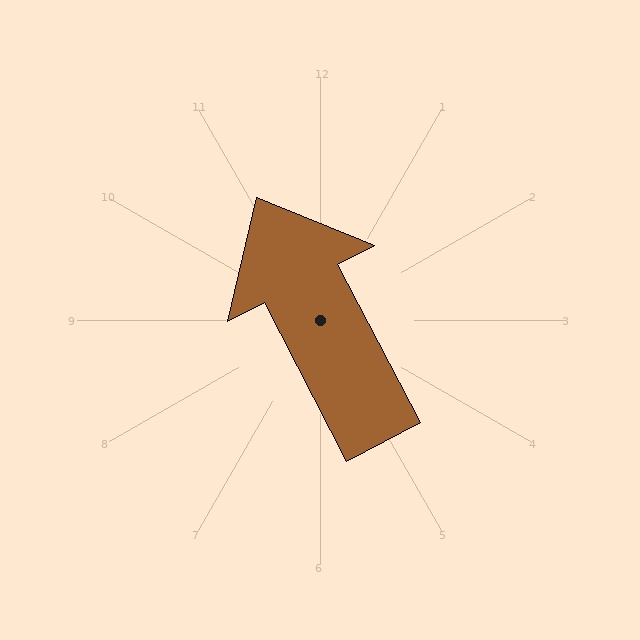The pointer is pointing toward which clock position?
Roughly 11 o'clock.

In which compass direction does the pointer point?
Northwest.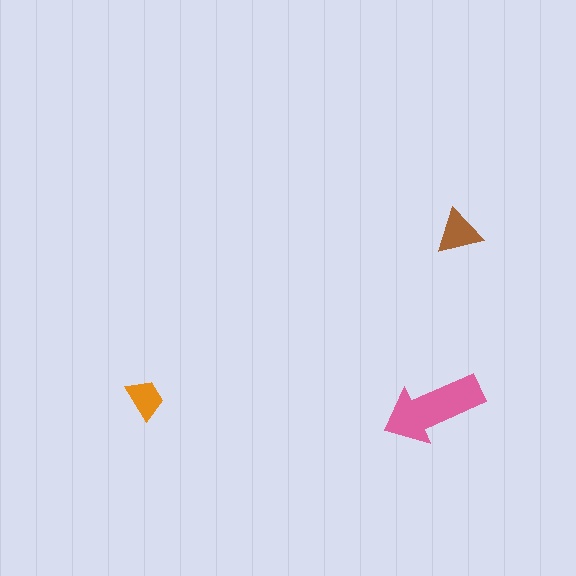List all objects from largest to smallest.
The pink arrow, the brown triangle, the orange trapezoid.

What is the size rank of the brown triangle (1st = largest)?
2nd.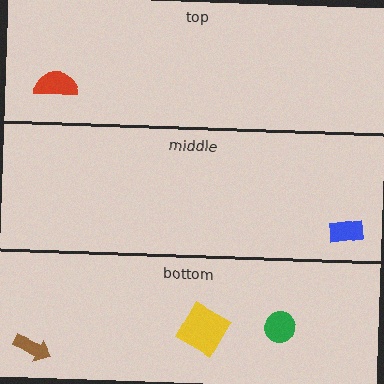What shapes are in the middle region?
The blue rectangle.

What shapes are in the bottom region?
The brown arrow, the yellow square, the green circle.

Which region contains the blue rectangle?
The middle region.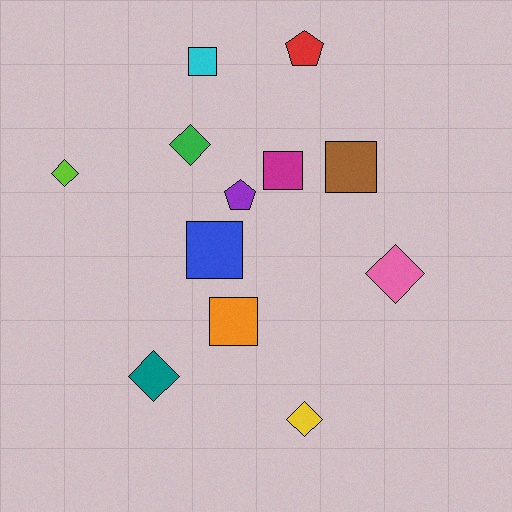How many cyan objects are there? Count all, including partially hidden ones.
There is 1 cyan object.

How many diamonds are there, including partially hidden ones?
There are 5 diamonds.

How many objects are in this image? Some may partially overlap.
There are 12 objects.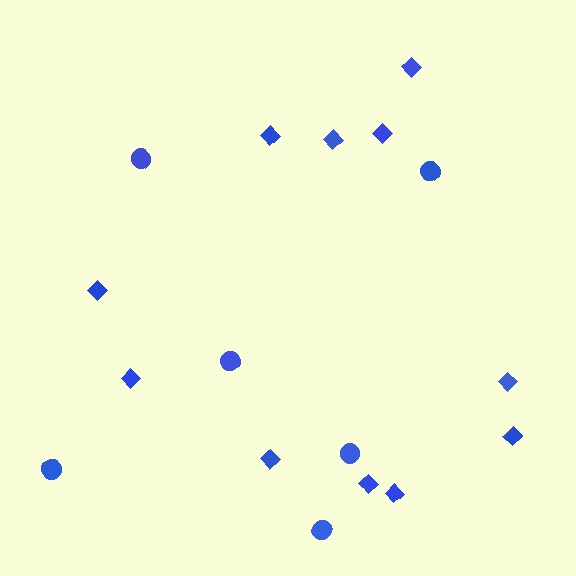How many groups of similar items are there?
There are 2 groups: one group of diamonds (11) and one group of circles (6).